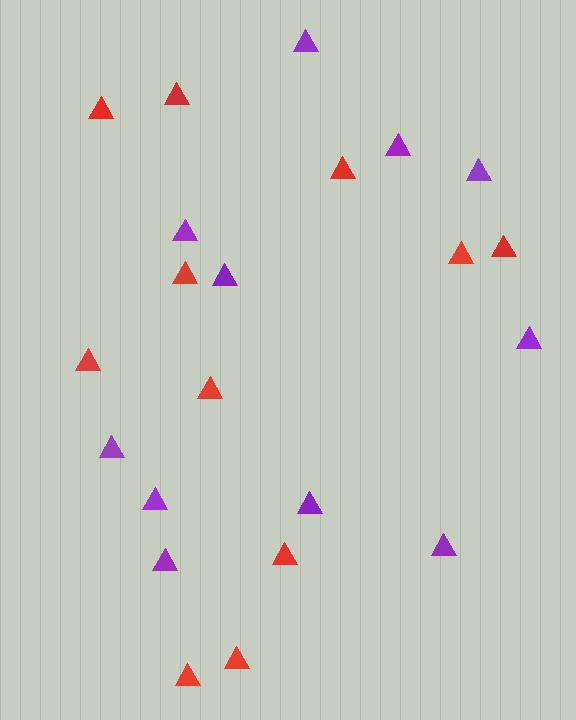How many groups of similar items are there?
There are 2 groups: one group of purple triangles (11) and one group of red triangles (11).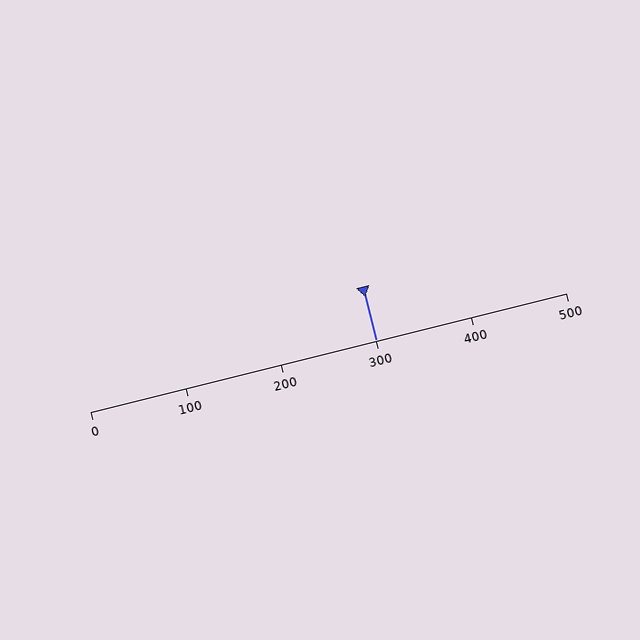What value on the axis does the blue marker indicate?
The marker indicates approximately 300.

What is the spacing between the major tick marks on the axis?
The major ticks are spaced 100 apart.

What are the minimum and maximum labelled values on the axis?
The axis runs from 0 to 500.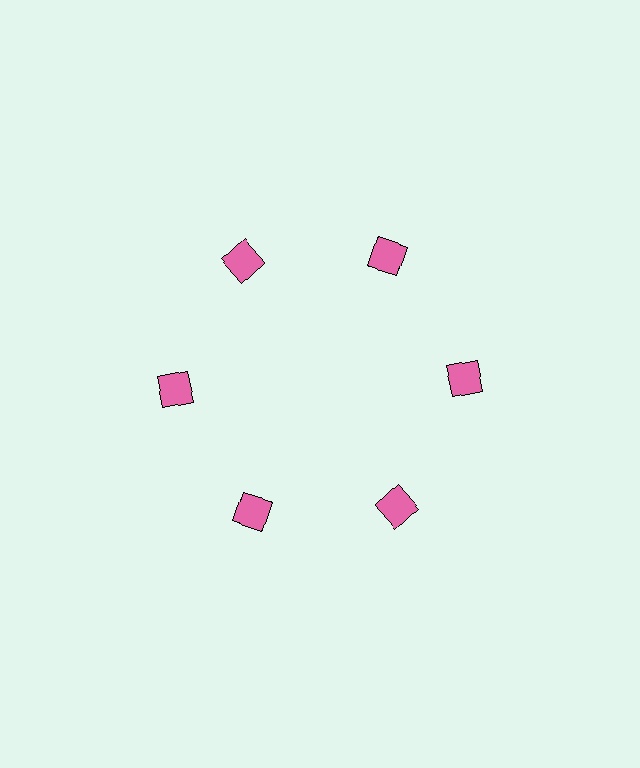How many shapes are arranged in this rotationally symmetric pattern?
There are 6 shapes, arranged in 6 groups of 1.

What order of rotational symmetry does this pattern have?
This pattern has 6-fold rotational symmetry.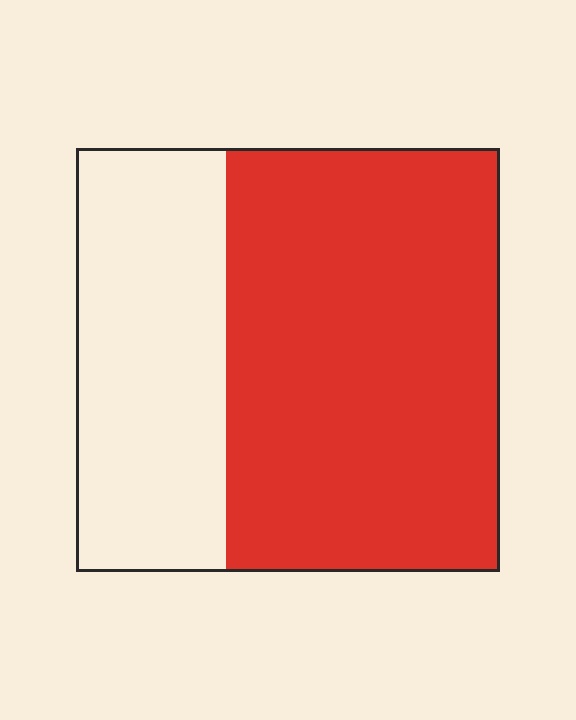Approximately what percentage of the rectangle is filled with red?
Approximately 65%.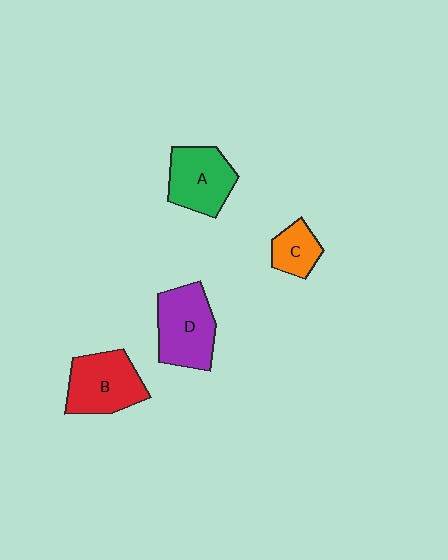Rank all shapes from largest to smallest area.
From largest to smallest: D (purple), B (red), A (green), C (orange).